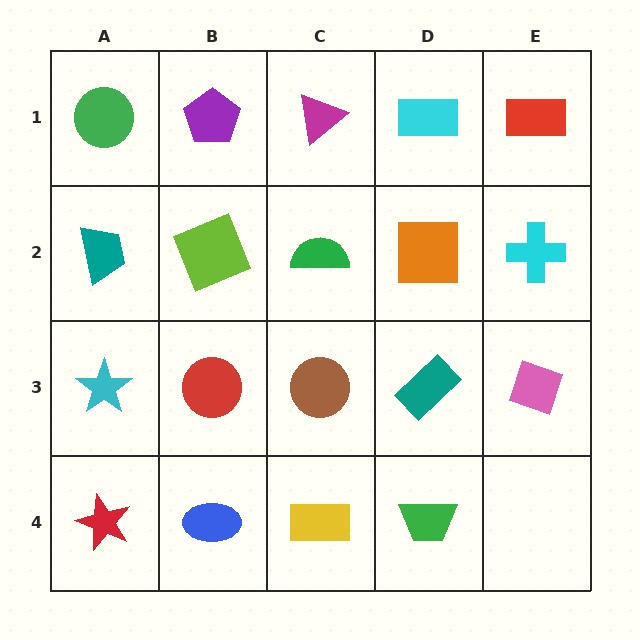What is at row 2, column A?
A teal trapezoid.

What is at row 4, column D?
A green trapezoid.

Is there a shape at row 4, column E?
No, that cell is empty.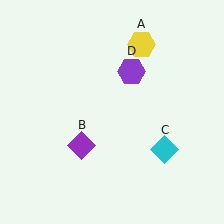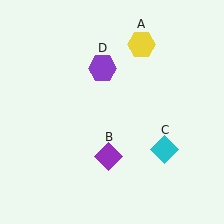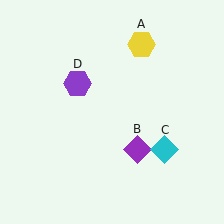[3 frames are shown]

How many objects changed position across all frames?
2 objects changed position: purple diamond (object B), purple hexagon (object D).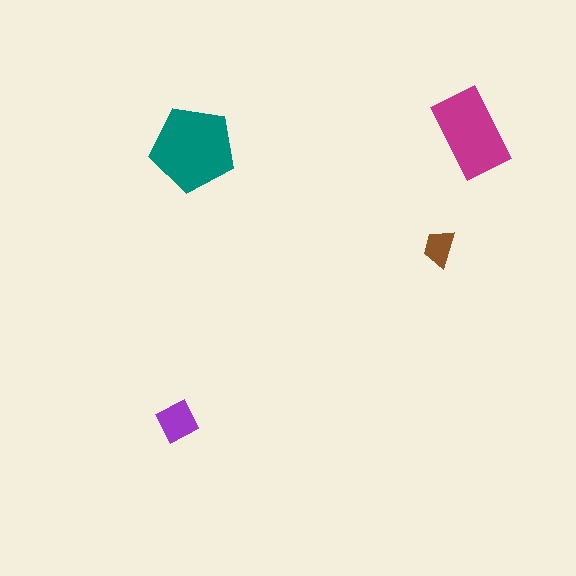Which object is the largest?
The teal pentagon.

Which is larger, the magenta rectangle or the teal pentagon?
The teal pentagon.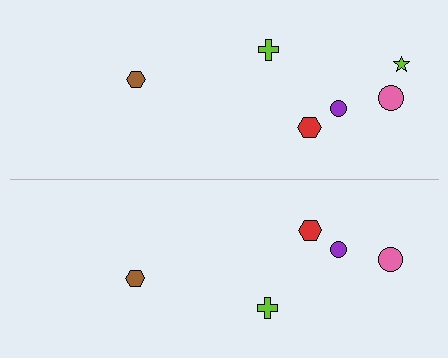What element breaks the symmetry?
A lime star is missing from the bottom side.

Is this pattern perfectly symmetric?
No, the pattern is not perfectly symmetric. A lime star is missing from the bottom side.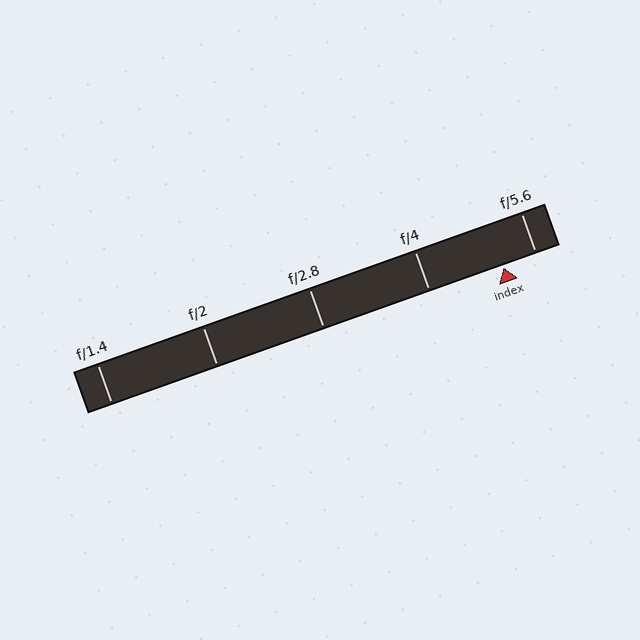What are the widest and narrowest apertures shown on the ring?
The widest aperture shown is f/1.4 and the narrowest is f/5.6.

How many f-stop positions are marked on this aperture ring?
There are 5 f-stop positions marked.